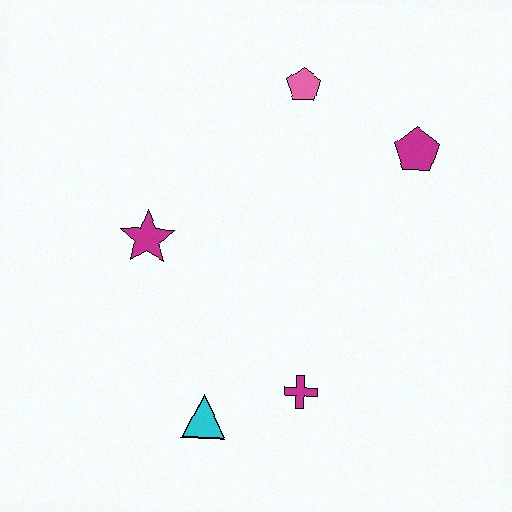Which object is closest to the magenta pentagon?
The pink pentagon is closest to the magenta pentagon.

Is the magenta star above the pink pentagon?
No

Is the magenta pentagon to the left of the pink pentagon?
No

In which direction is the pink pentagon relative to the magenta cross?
The pink pentagon is above the magenta cross.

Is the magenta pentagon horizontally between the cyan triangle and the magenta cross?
No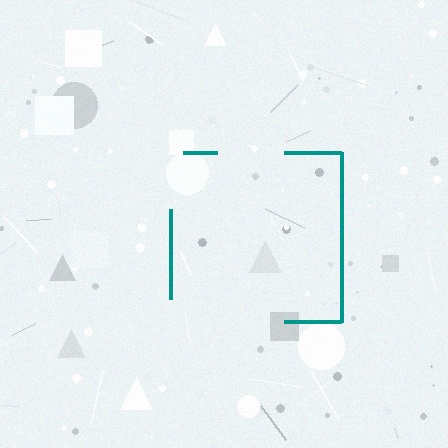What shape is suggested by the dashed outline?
The dashed outline suggests a square.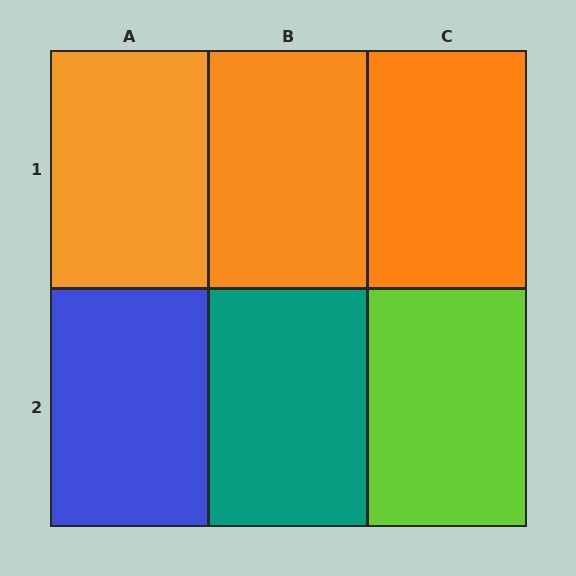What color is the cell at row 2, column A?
Blue.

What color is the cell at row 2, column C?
Lime.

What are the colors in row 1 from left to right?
Orange, orange, orange.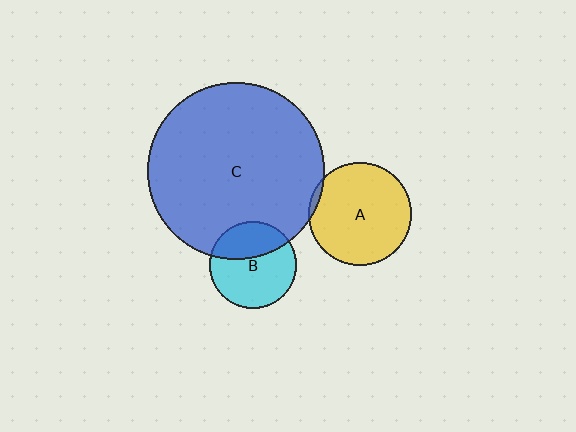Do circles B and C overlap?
Yes.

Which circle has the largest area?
Circle C (blue).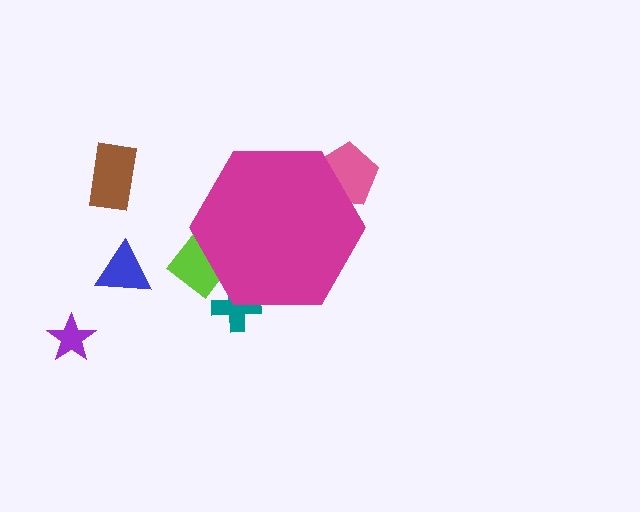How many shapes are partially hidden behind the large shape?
3 shapes are partially hidden.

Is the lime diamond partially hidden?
Yes, the lime diamond is partially hidden behind the magenta hexagon.